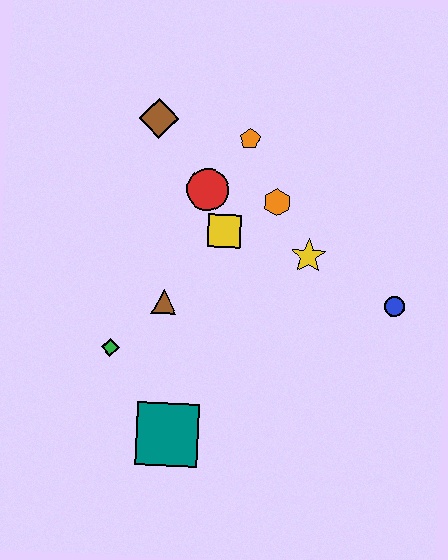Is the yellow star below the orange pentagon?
Yes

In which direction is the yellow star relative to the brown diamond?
The yellow star is to the right of the brown diamond.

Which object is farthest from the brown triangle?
The blue circle is farthest from the brown triangle.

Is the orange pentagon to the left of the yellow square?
No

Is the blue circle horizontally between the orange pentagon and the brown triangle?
No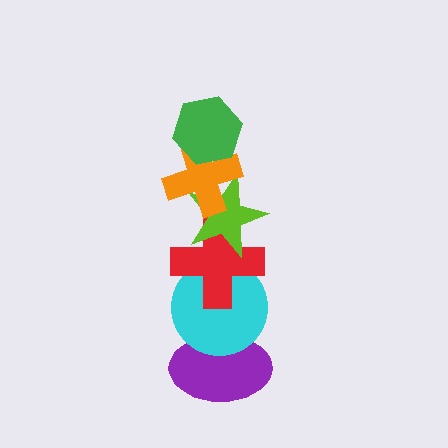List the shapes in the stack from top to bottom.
From top to bottom: the green hexagon, the orange cross, the lime star, the red cross, the cyan circle, the purple ellipse.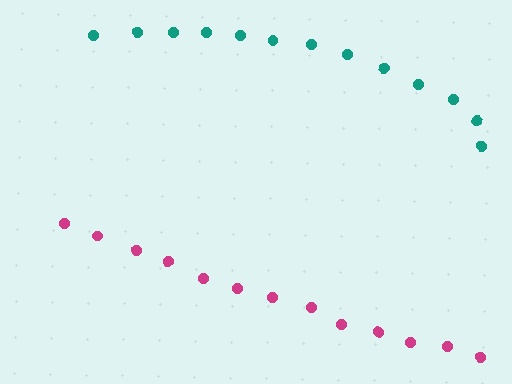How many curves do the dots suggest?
There are 2 distinct paths.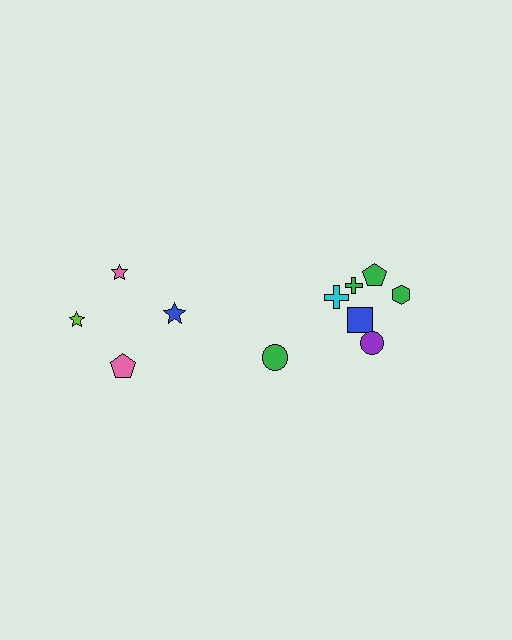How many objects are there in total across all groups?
There are 11 objects.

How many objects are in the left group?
There are 4 objects.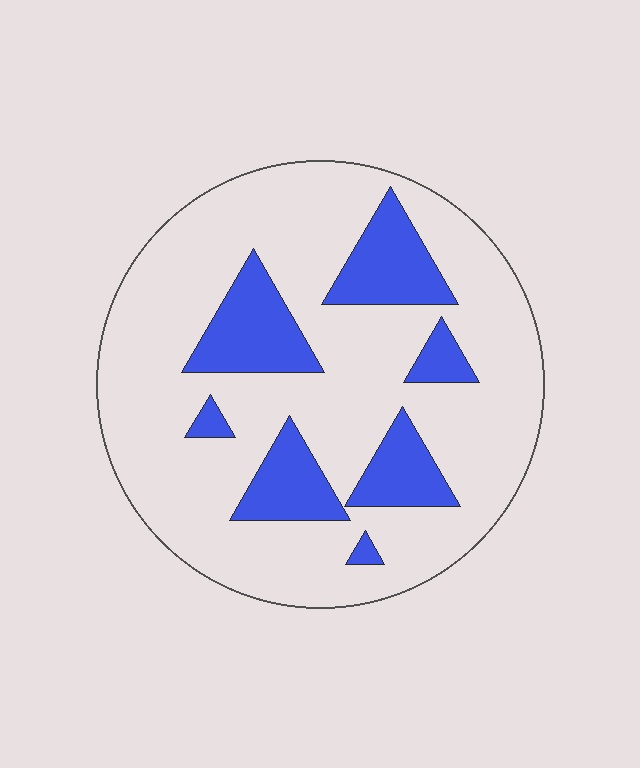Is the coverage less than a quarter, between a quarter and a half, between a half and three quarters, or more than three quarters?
Less than a quarter.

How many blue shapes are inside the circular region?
7.